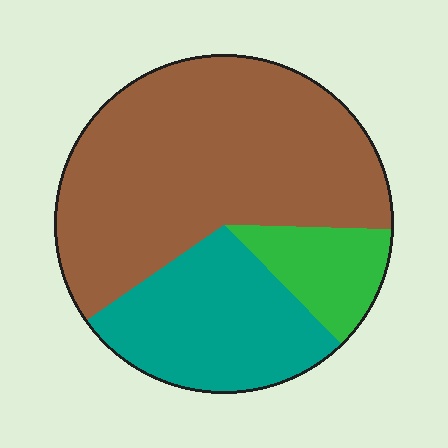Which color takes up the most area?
Brown, at roughly 60%.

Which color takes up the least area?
Green, at roughly 10%.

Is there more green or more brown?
Brown.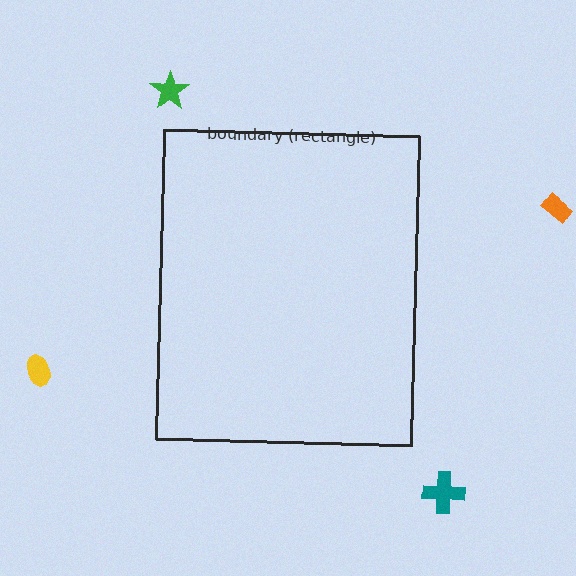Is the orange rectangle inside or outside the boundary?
Outside.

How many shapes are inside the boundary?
0 inside, 4 outside.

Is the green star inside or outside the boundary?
Outside.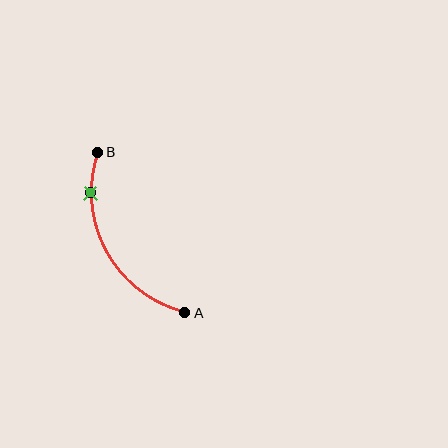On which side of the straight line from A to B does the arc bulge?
The arc bulges to the left of the straight line connecting A and B.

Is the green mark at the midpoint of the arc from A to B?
No. The green mark lies on the arc but is closer to endpoint B. The arc midpoint would be at the point on the curve equidistant along the arc from both A and B.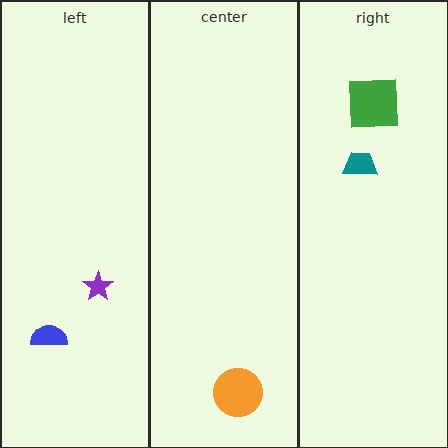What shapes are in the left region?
The purple star, the blue semicircle.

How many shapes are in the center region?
1.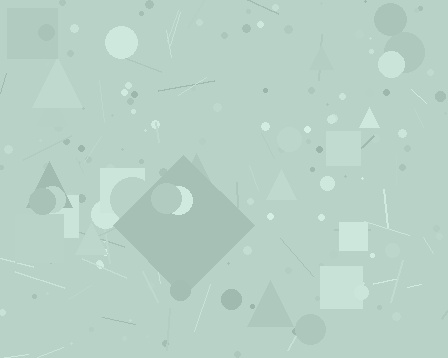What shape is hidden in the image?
A diamond is hidden in the image.